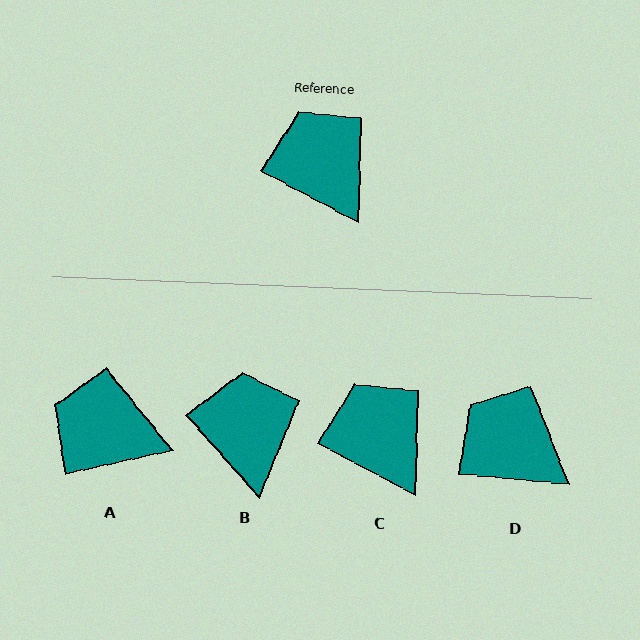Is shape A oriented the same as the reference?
No, it is off by about 41 degrees.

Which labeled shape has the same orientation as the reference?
C.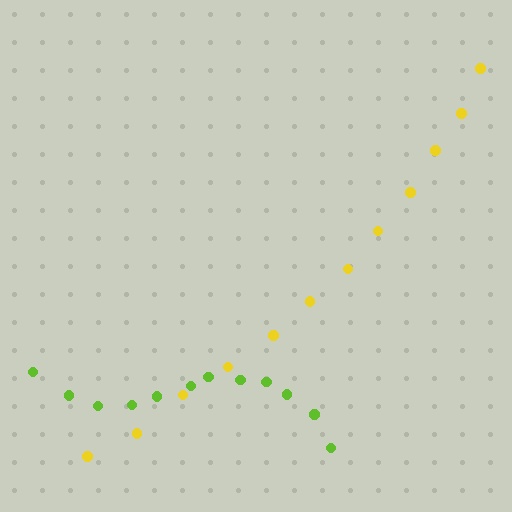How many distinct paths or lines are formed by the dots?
There are 2 distinct paths.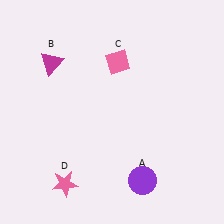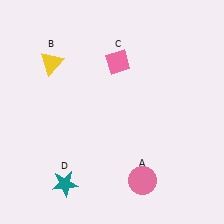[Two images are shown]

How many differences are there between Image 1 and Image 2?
There are 3 differences between the two images.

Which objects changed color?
A changed from purple to pink. B changed from magenta to yellow. D changed from pink to teal.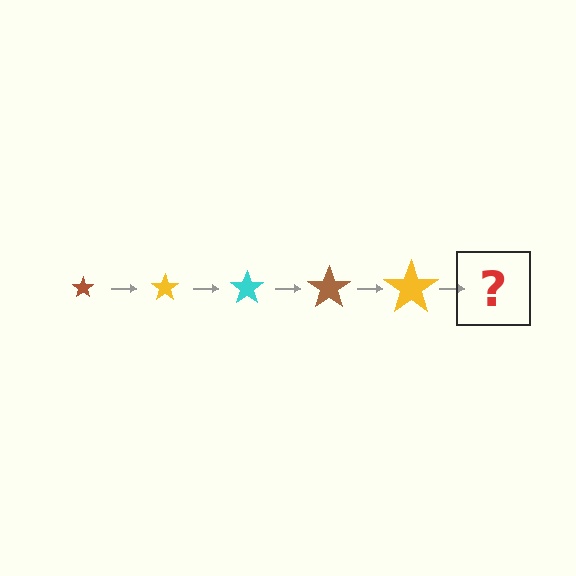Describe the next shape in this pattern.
It should be a cyan star, larger than the previous one.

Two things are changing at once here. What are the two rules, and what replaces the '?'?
The two rules are that the star grows larger each step and the color cycles through brown, yellow, and cyan. The '?' should be a cyan star, larger than the previous one.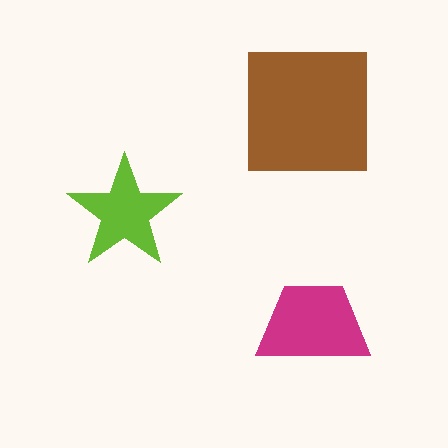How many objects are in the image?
There are 3 objects in the image.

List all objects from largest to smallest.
The brown square, the magenta trapezoid, the lime star.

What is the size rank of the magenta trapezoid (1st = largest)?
2nd.